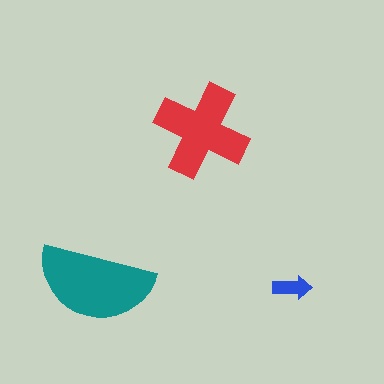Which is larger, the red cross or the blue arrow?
The red cross.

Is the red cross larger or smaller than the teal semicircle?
Smaller.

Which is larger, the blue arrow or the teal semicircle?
The teal semicircle.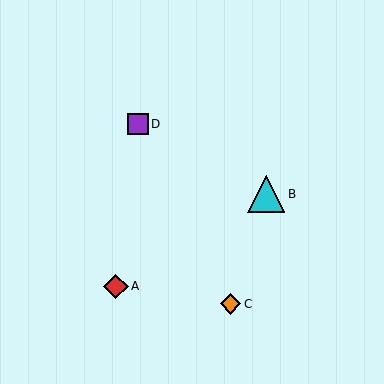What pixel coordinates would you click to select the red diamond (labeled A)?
Click at (116, 287) to select the red diamond A.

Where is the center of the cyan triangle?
The center of the cyan triangle is at (266, 194).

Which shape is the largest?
The cyan triangle (labeled B) is the largest.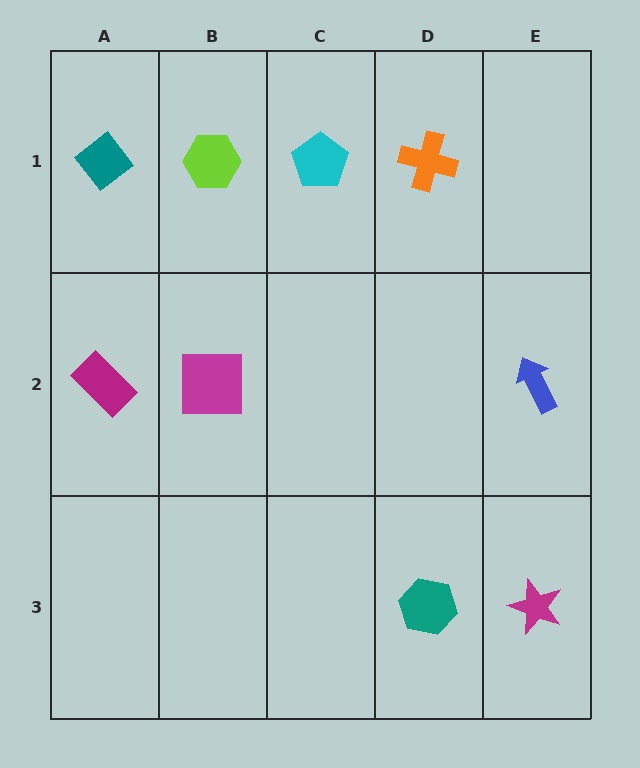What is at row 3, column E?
A magenta star.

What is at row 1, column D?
An orange cross.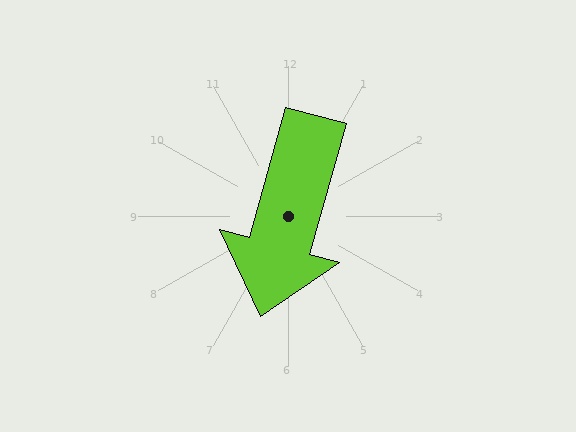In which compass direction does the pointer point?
South.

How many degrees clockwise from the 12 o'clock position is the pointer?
Approximately 196 degrees.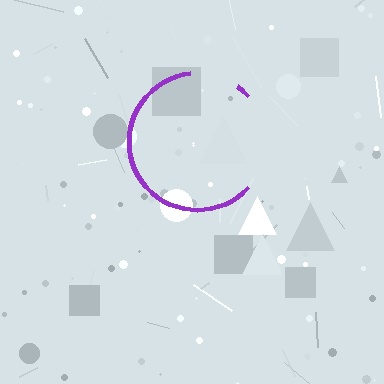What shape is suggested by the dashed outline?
The dashed outline suggests a circle.